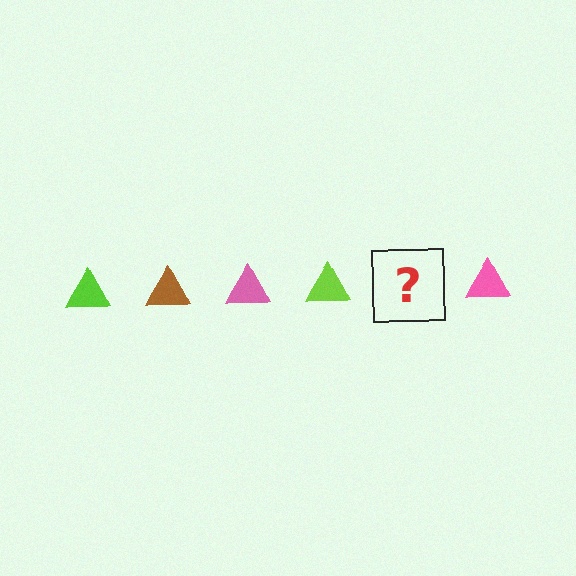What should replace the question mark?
The question mark should be replaced with a brown triangle.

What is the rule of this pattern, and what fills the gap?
The rule is that the pattern cycles through lime, brown, pink triangles. The gap should be filled with a brown triangle.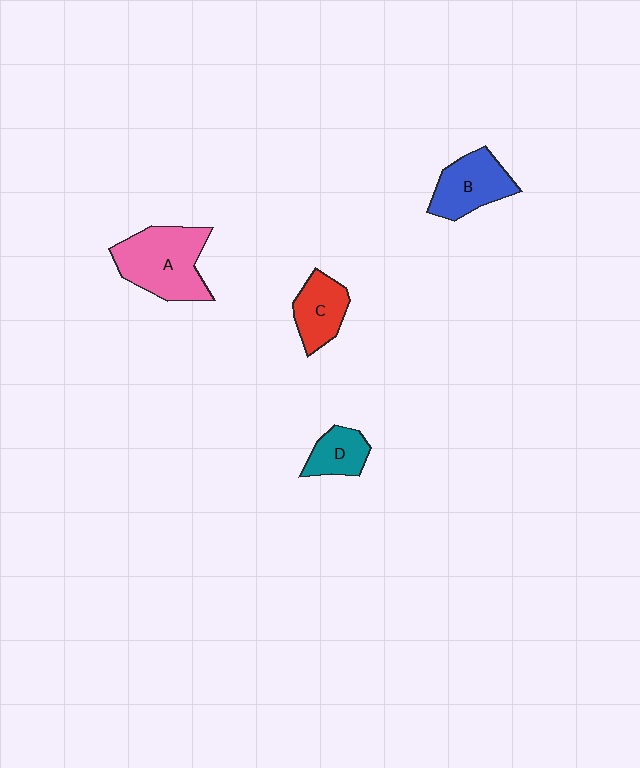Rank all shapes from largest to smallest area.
From largest to smallest: A (pink), B (blue), C (red), D (teal).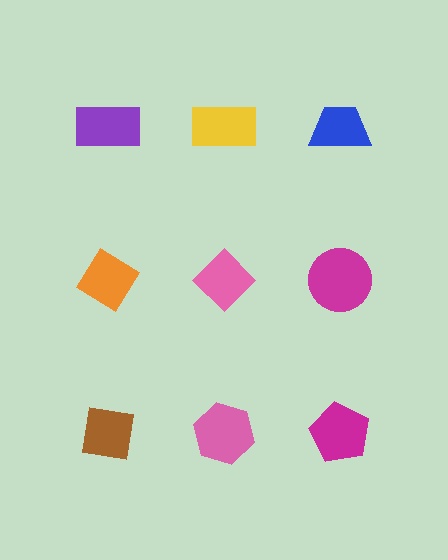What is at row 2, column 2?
A pink diamond.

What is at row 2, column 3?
A magenta circle.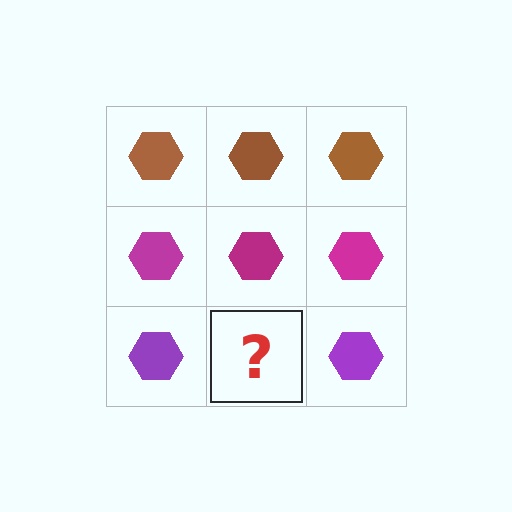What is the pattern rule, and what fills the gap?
The rule is that each row has a consistent color. The gap should be filled with a purple hexagon.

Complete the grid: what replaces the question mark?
The question mark should be replaced with a purple hexagon.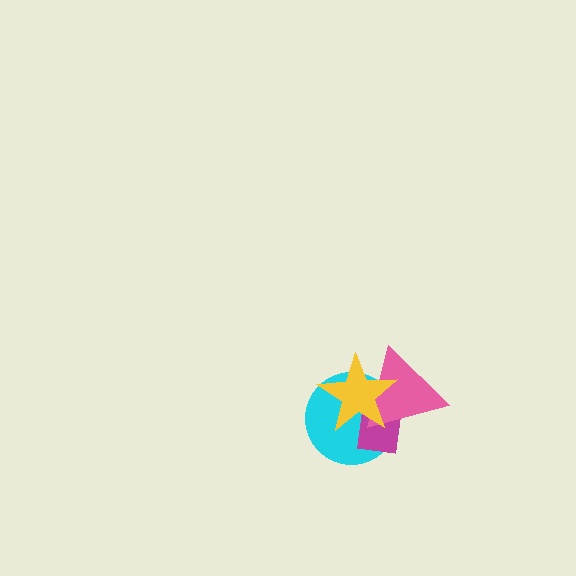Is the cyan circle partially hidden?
Yes, it is partially covered by another shape.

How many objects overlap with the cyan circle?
3 objects overlap with the cyan circle.